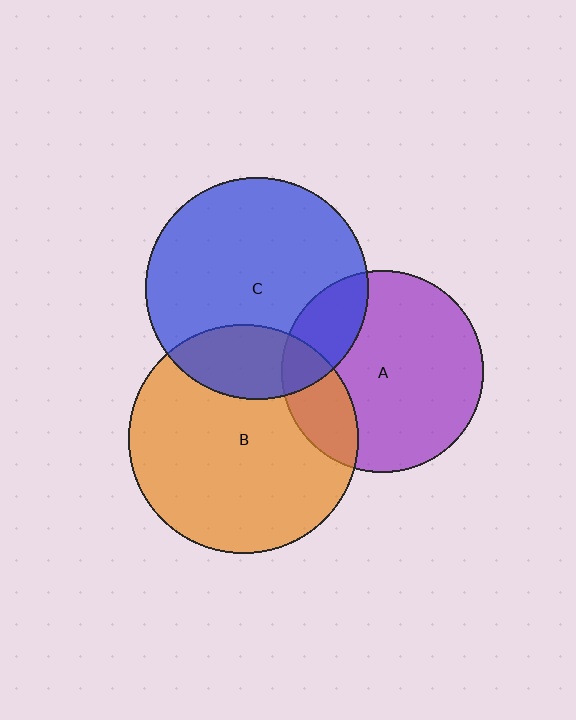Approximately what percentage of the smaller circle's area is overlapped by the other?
Approximately 20%.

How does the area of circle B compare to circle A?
Approximately 1.3 times.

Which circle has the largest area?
Circle B (orange).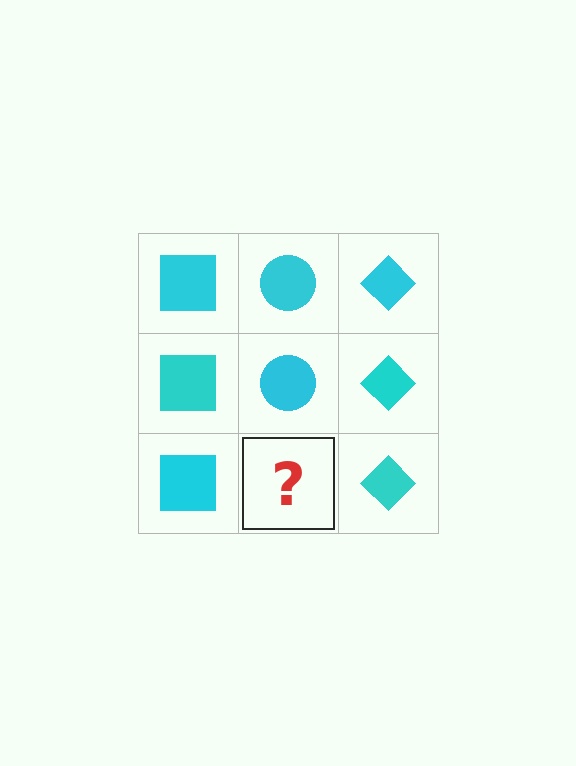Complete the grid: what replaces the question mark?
The question mark should be replaced with a cyan circle.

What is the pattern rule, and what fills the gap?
The rule is that each column has a consistent shape. The gap should be filled with a cyan circle.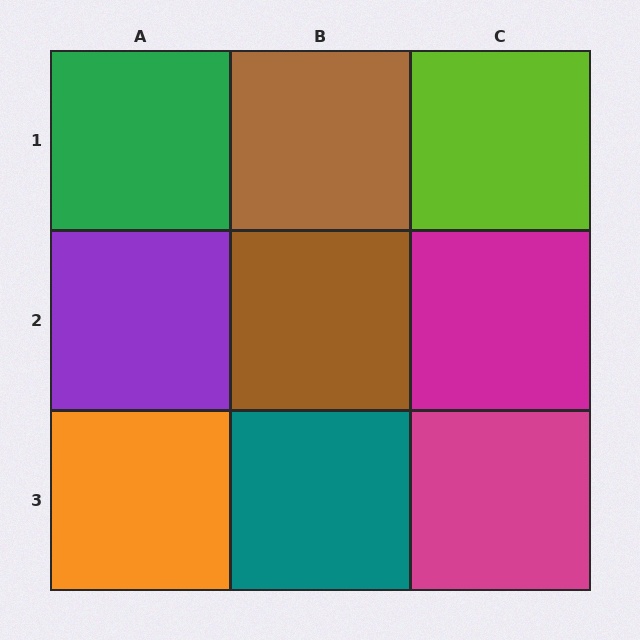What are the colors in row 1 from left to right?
Green, brown, lime.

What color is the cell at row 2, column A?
Purple.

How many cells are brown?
2 cells are brown.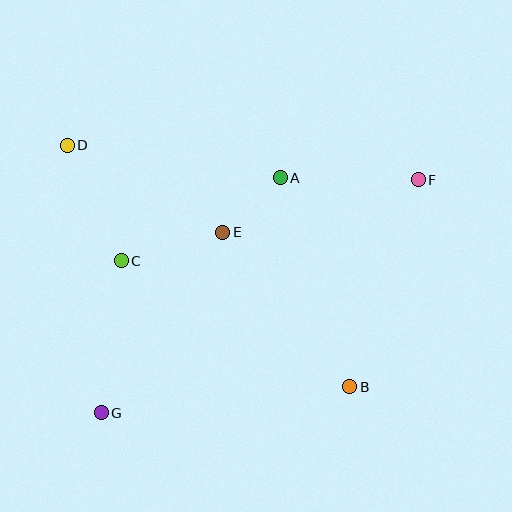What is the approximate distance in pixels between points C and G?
The distance between C and G is approximately 153 pixels.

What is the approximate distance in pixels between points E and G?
The distance between E and G is approximately 217 pixels.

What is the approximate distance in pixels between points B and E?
The distance between B and E is approximately 200 pixels.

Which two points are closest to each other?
Points A and E are closest to each other.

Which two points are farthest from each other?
Points F and G are farthest from each other.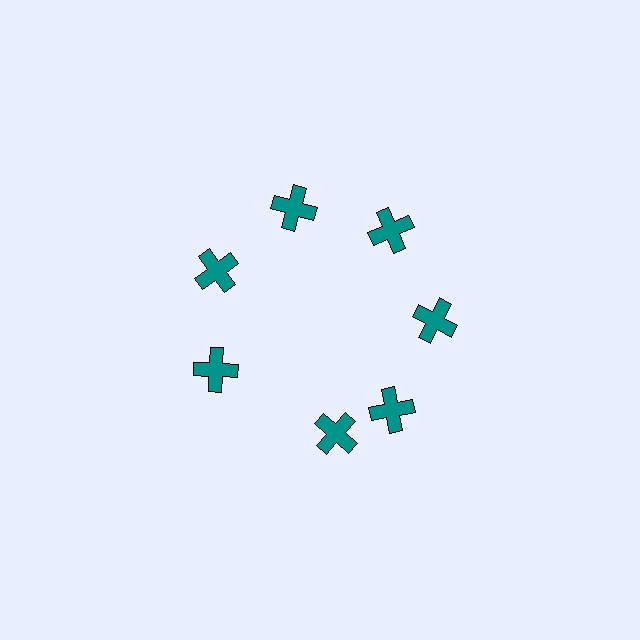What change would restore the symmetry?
The symmetry would be restored by rotating it back into even spacing with its neighbors so that all 7 crosses sit at equal angles and equal distance from the center.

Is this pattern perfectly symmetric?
No. The 7 teal crosses are arranged in a ring, but one element near the 6 o'clock position is rotated out of alignment along the ring, breaking the 7-fold rotational symmetry.